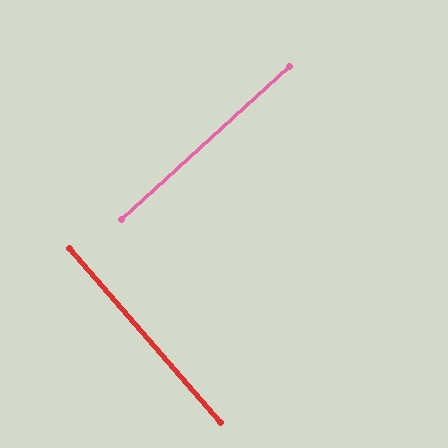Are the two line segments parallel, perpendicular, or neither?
Perpendicular — they meet at approximately 88°.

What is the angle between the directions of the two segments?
Approximately 88 degrees.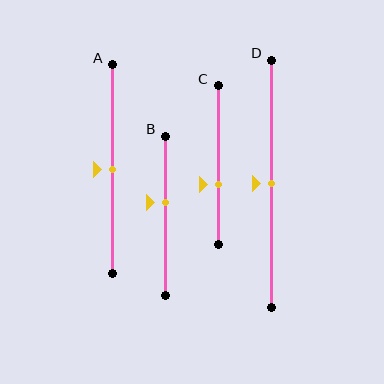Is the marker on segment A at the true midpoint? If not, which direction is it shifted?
Yes, the marker on segment A is at the true midpoint.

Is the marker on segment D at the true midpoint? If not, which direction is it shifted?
Yes, the marker on segment D is at the true midpoint.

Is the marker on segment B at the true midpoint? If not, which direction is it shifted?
No, the marker on segment B is shifted upward by about 8% of the segment length.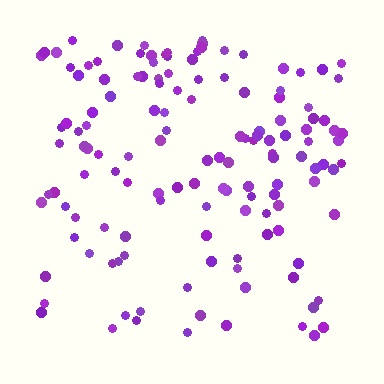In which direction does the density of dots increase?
From bottom to top, with the top side densest.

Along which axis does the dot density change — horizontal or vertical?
Vertical.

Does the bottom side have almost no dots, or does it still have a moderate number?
Still a moderate number, just noticeably fewer than the top.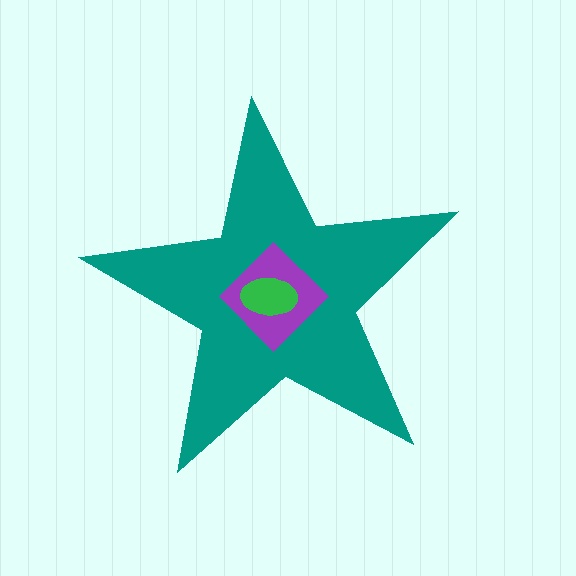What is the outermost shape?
The teal star.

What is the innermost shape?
The green ellipse.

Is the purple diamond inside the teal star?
Yes.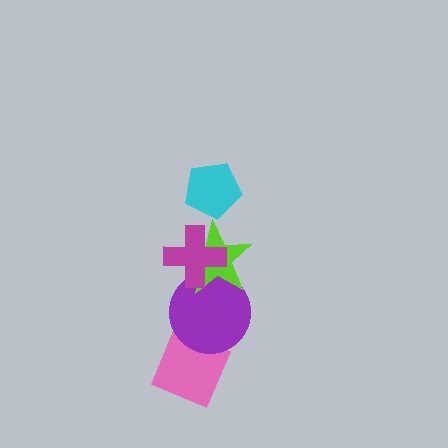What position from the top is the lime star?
The lime star is 3rd from the top.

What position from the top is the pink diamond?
The pink diamond is 5th from the top.